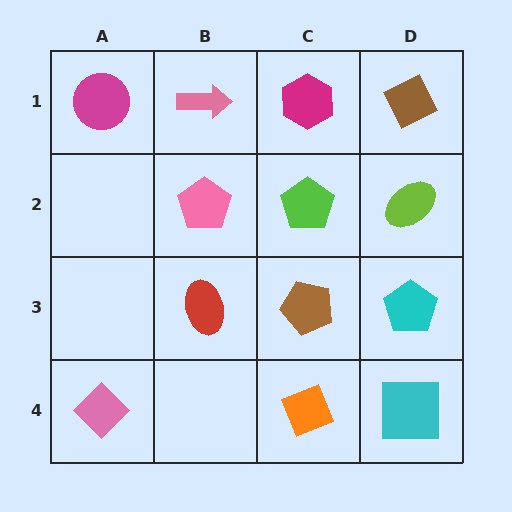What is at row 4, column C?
An orange diamond.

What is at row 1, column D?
A brown diamond.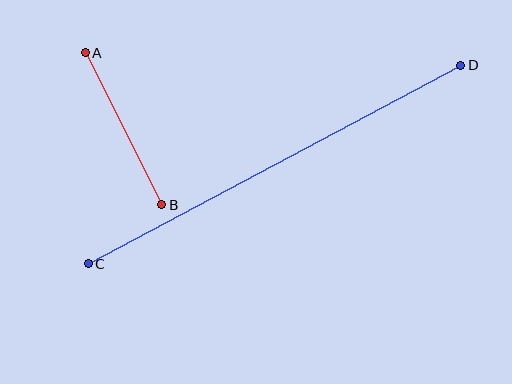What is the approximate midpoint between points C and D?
The midpoint is at approximately (275, 165) pixels.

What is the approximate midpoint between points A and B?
The midpoint is at approximately (124, 129) pixels.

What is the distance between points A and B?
The distance is approximately 170 pixels.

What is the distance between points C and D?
The distance is approximately 422 pixels.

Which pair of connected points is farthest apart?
Points C and D are farthest apart.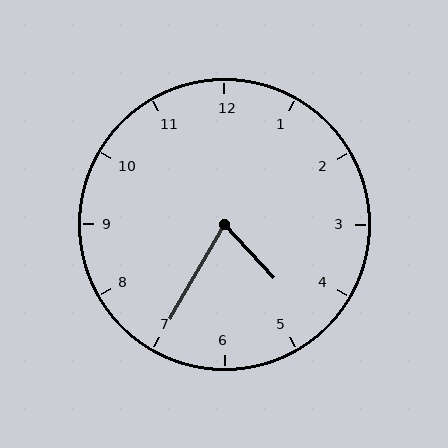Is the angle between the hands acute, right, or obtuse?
It is acute.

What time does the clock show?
4:35.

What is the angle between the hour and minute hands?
Approximately 72 degrees.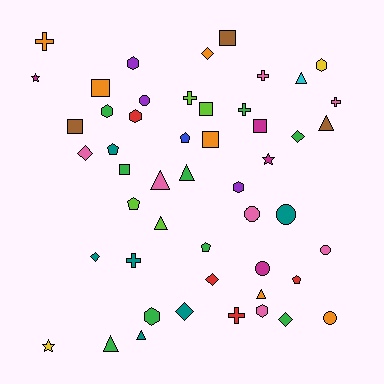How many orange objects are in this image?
There are 6 orange objects.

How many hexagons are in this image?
There are 7 hexagons.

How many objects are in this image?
There are 50 objects.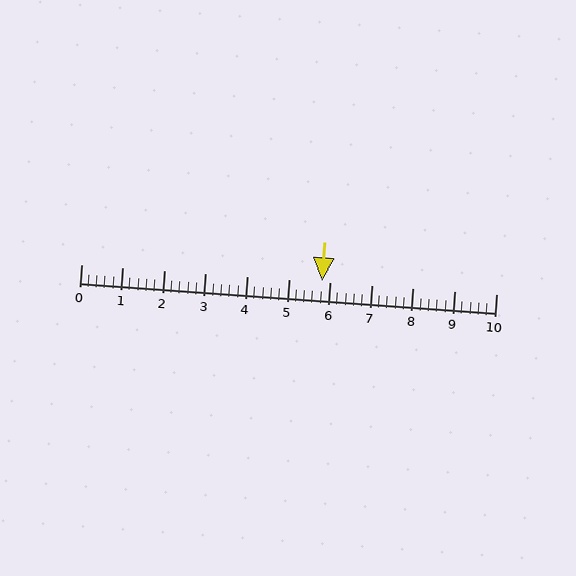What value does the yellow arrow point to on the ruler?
The yellow arrow points to approximately 5.8.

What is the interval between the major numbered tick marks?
The major tick marks are spaced 1 units apart.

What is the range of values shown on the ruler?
The ruler shows values from 0 to 10.